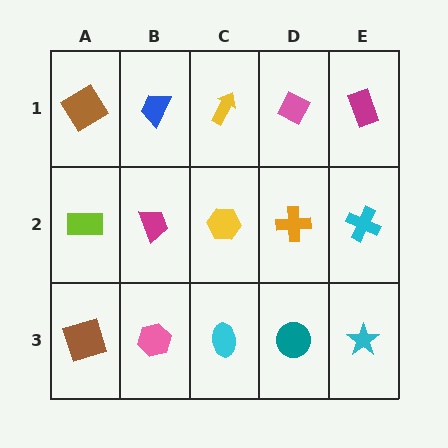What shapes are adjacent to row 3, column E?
A cyan cross (row 2, column E), a teal circle (row 3, column D).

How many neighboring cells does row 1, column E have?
2.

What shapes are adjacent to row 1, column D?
An orange cross (row 2, column D), a yellow arrow (row 1, column C), a magenta rectangle (row 1, column E).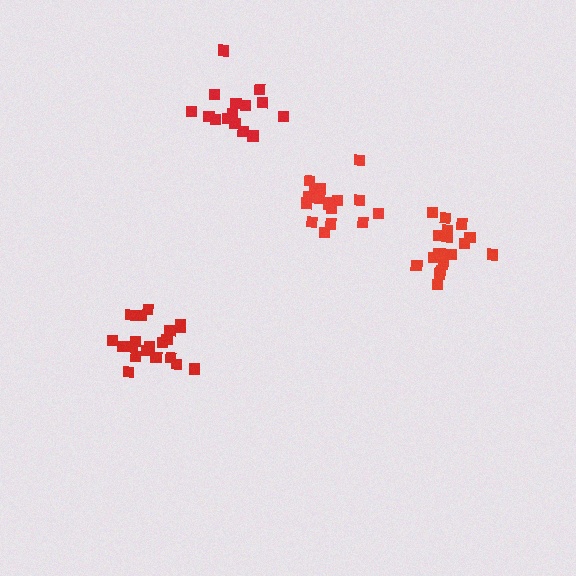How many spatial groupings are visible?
There are 4 spatial groupings.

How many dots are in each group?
Group 1: 16 dots, Group 2: 20 dots, Group 3: 19 dots, Group 4: 18 dots (73 total).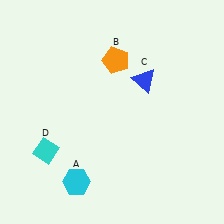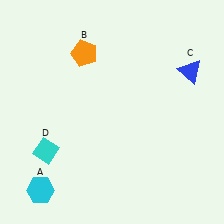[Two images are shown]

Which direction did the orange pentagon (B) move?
The orange pentagon (B) moved left.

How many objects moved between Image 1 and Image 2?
3 objects moved between the two images.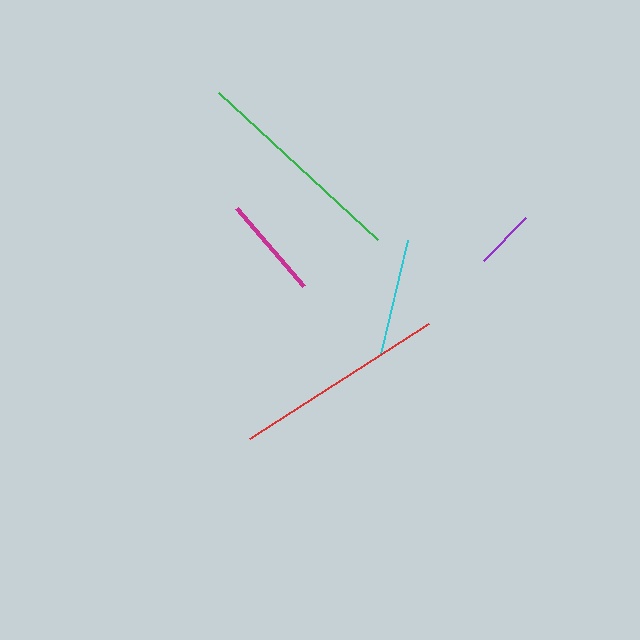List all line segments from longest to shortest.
From longest to shortest: green, red, cyan, magenta, purple.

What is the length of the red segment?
The red segment is approximately 213 pixels long.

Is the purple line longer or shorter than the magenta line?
The magenta line is longer than the purple line.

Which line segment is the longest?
The green line is the longest at approximately 216 pixels.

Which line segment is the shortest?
The purple line is the shortest at approximately 60 pixels.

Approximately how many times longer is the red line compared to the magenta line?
The red line is approximately 2.1 times the length of the magenta line.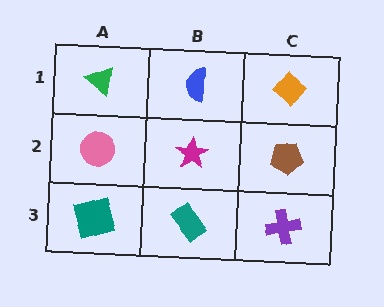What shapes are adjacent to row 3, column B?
A magenta star (row 2, column B), a teal square (row 3, column A), a purple cross (row 3, column C).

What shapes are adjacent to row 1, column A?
A pink circle (row 2, column A), a blue semicircle (row 1, column B).